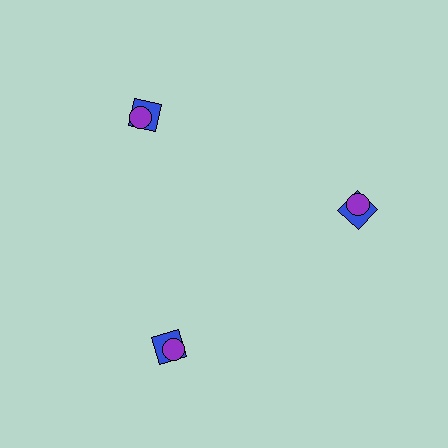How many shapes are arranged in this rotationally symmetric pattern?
There are 6 shapes, arranged in 3 groups of 2.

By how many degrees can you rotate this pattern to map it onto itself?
The pattern maps onto itself every 120 degrees of rotation.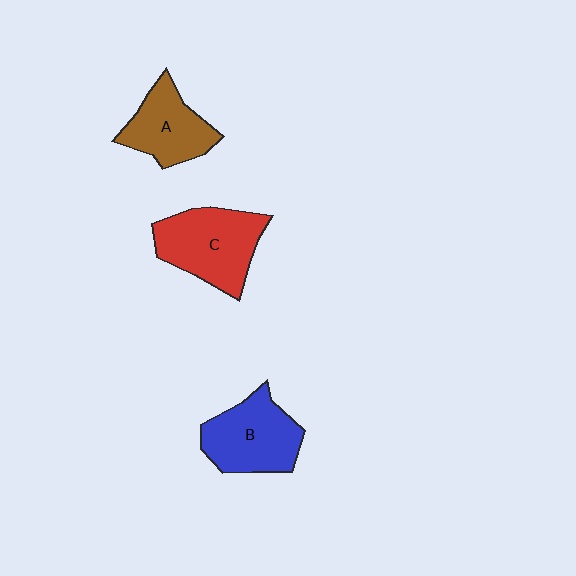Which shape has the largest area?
Shape C (red).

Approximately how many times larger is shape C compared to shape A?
Approximately 1.3 times.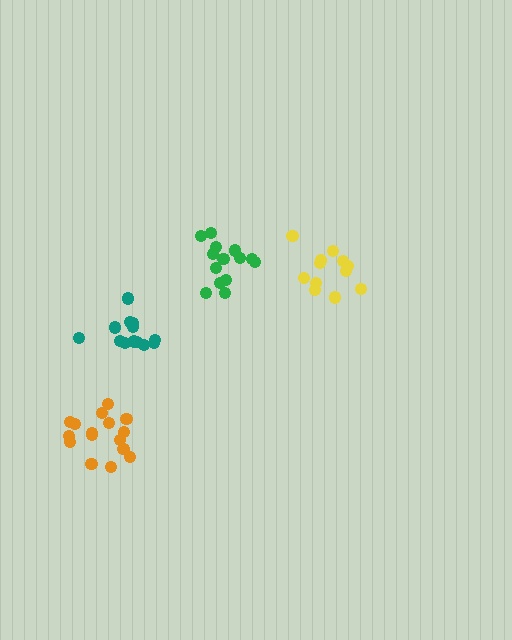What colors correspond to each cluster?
The clusters are colored: orange, teal, yellow, green.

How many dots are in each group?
Group 1: 16 dots, Group 2: 13 dots, Group 3: 12 dots, Group 4: 14 dots (55 total).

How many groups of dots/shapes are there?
There are 4 groups.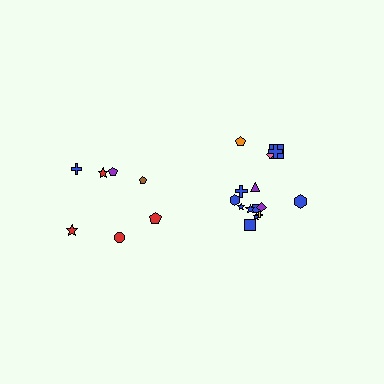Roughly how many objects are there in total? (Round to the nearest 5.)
Roughly 20 objects in total.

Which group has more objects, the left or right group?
The right group.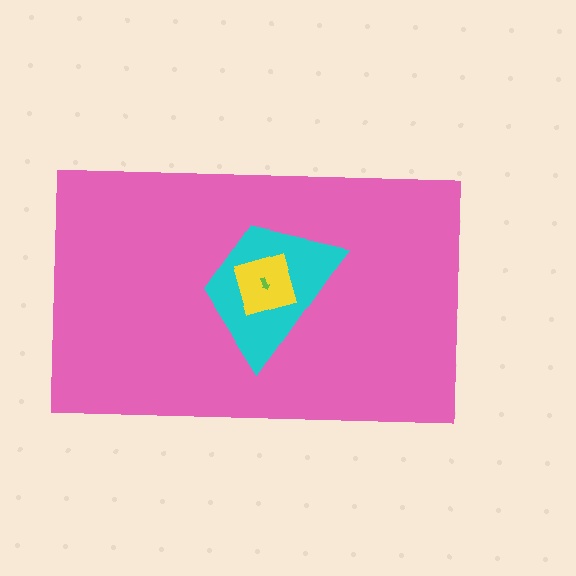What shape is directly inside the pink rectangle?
The cyan trapezoid.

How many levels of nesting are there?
4.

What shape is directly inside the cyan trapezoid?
The yellow square.